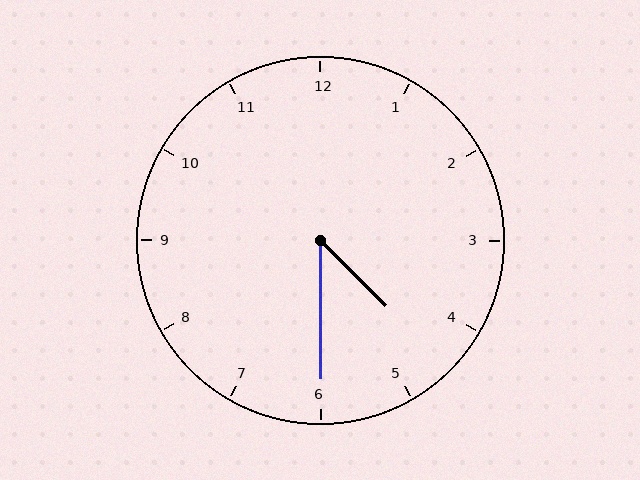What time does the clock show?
4:30.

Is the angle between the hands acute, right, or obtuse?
It is acute.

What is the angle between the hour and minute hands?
Approximately 45 degrees.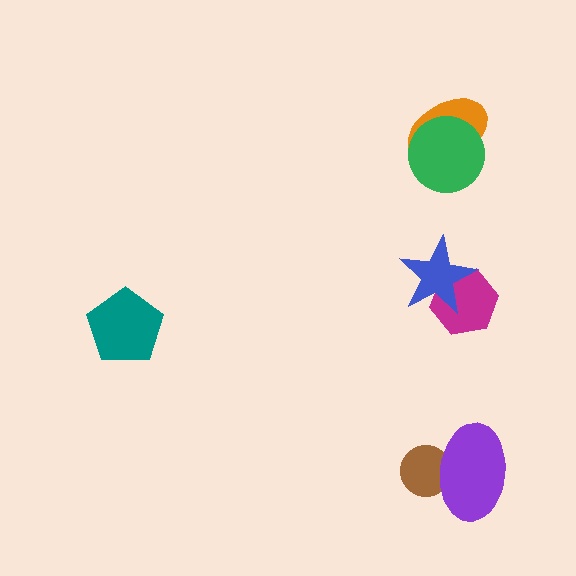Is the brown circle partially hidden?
Yes, it is partially covered by another shape.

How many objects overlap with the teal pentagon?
0 objects overlap with the teal pentagon.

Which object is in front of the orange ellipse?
The green circle is in front of the orange ellipse.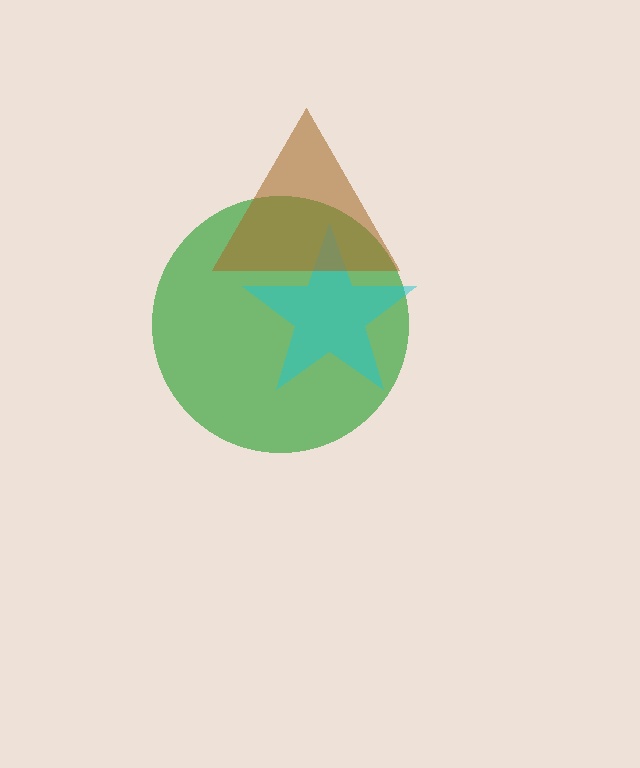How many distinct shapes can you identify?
There are 3 distinct shapes: a green circle, a cyan star, a brown triangle.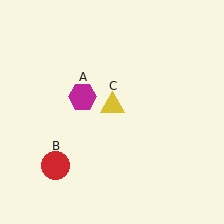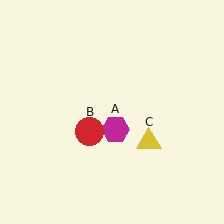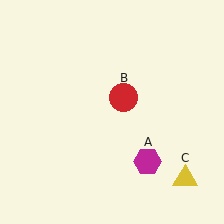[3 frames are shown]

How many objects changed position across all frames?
3 objects changed position: magenta hexagon (object A), red circle (object B), yellow triangle (object C).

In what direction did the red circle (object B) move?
The red circle (object B) moved up and to the right.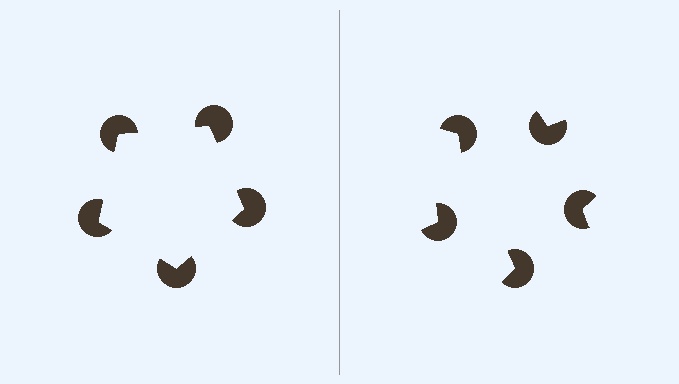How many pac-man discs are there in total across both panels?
10 — 5 on each side.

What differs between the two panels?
The pac-man discs are positioned identically on both sides; only the wedge orientations differ. On the left they align to a pentagon; on the right they are misaligned.